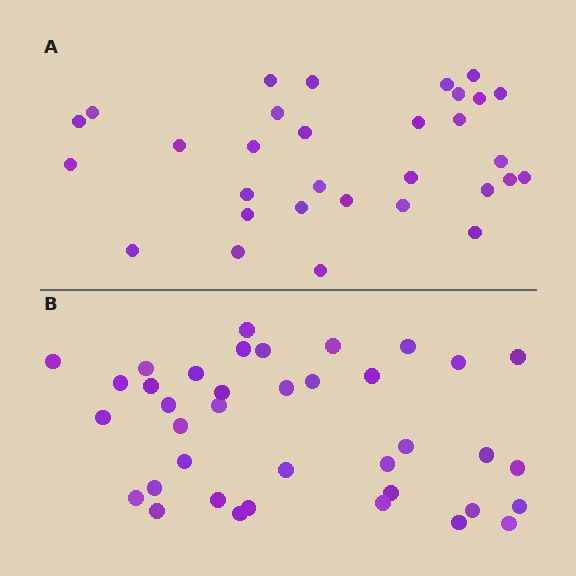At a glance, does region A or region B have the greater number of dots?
Region B (the bottom region) has more dots.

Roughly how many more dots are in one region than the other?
Region B has roughly 8 or so more dots than region A.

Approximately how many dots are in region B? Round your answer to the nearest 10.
About 40 dots. (The exact count is 38, which rounds to 40.)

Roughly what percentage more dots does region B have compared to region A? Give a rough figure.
About 25% more.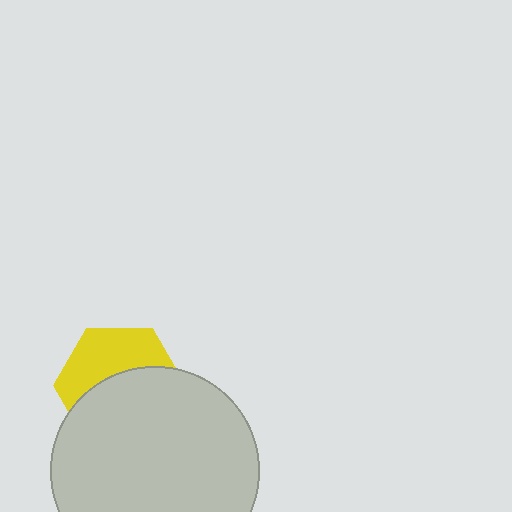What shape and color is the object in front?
The object in front is a light gray circle.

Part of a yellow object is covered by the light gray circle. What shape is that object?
It is a hexagon.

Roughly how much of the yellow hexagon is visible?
A small part of it is visible (roughly 43%).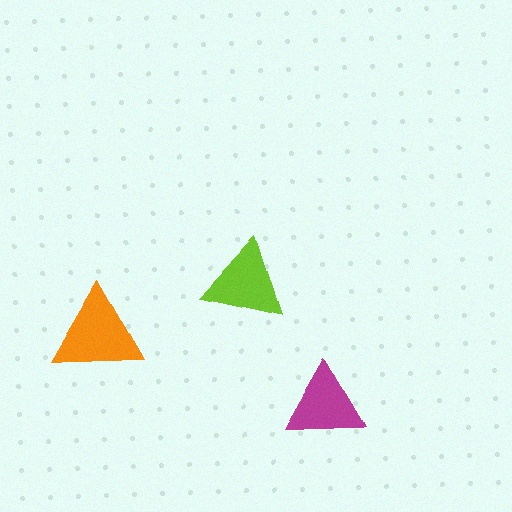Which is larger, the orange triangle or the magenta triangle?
The orange one.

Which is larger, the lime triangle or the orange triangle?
The orange one.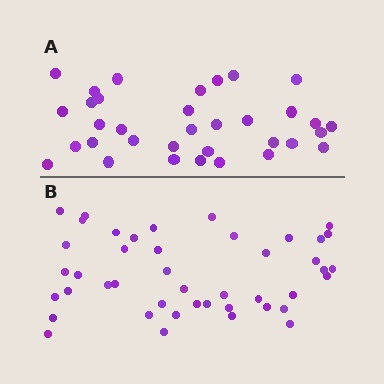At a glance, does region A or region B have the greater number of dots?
Region B (the bottom region) has more dots.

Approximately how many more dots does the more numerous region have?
Region B has roughly 10 or so more dots than region A.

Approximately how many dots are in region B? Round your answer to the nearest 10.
About 40 dots. (The exact count is 44, which rounds to 40.)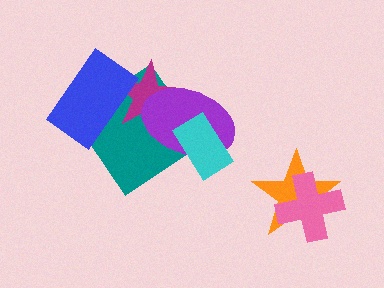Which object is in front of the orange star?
The pink cross is in front of the orange star.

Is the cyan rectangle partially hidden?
No, no other shape covers it.